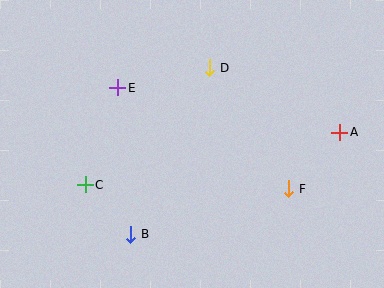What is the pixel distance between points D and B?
The distance between D and B is 184 pixels.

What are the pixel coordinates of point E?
Point E is at (118, 88).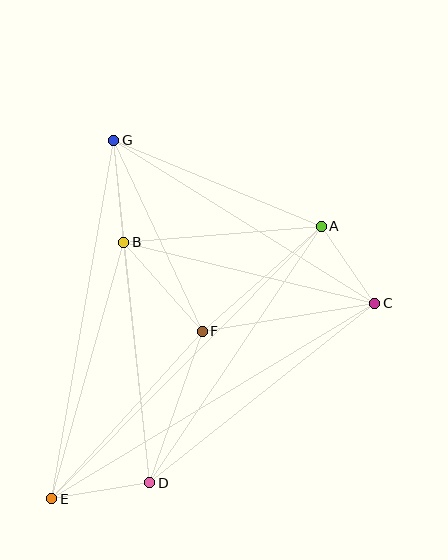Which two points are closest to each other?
Points A and C are closest to each other.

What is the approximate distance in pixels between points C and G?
The distance between C and G is approximately 307 pixels.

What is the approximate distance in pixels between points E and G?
The distance between E and G is approximately 364 pixels.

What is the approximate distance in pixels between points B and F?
The distance between B and F is approximately 118 pixels.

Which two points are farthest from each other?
Points A and E are farthest from each other.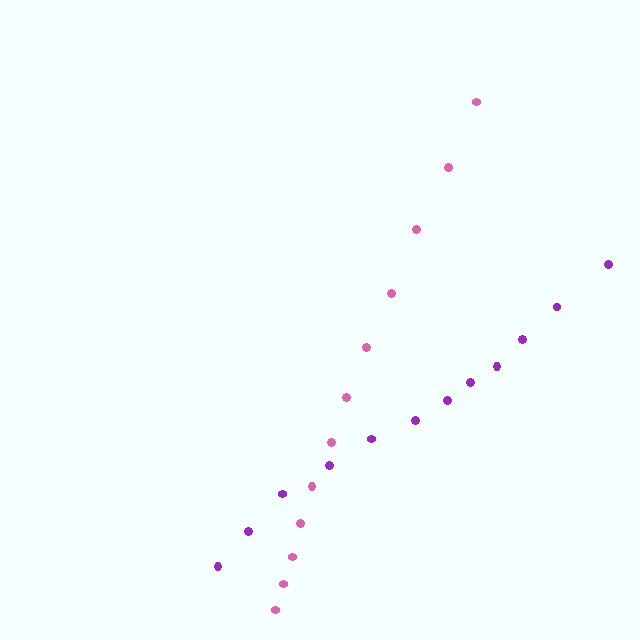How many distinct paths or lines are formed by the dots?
There are 2 distinct paths.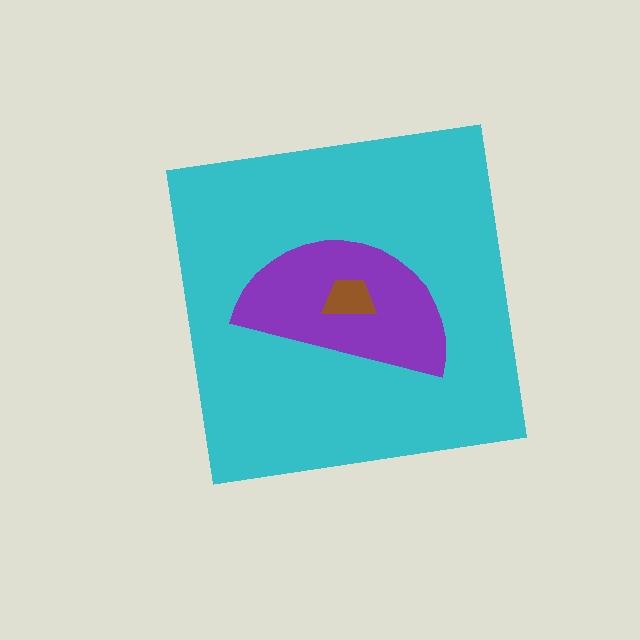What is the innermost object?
The brown trapezoid.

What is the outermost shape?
The cyan square.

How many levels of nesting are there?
3.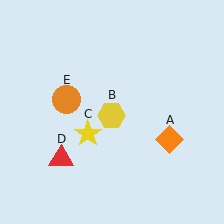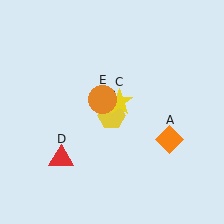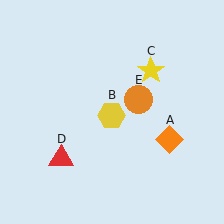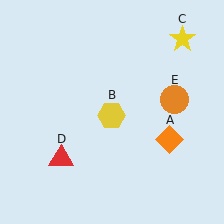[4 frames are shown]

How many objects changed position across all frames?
2 objects changed position: yellow star (object C), orange circle (object E).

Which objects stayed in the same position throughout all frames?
Orange diamond (object A) and yellow hexagon (object B) and red triangle (object D) remained stationary.